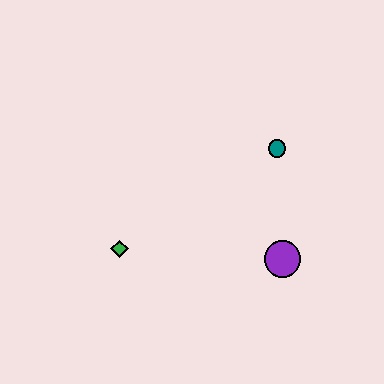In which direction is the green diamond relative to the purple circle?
The green diamond is to the left of the purple circle.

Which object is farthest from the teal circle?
The green diamond is farthest from the teal circle.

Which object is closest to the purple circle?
The teal circle is closest to the purple circle.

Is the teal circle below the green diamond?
No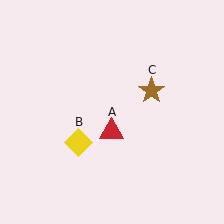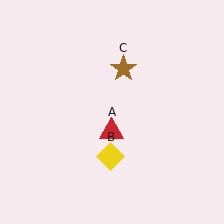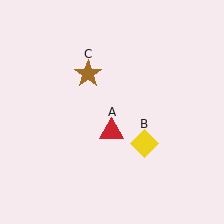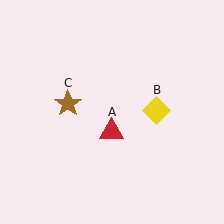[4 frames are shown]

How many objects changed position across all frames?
2 objects changed position: yellow diamond (object B), brown star (object C).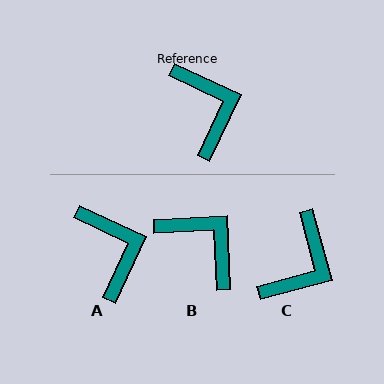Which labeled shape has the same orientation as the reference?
A.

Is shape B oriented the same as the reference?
No, it is off by about 28 degrees.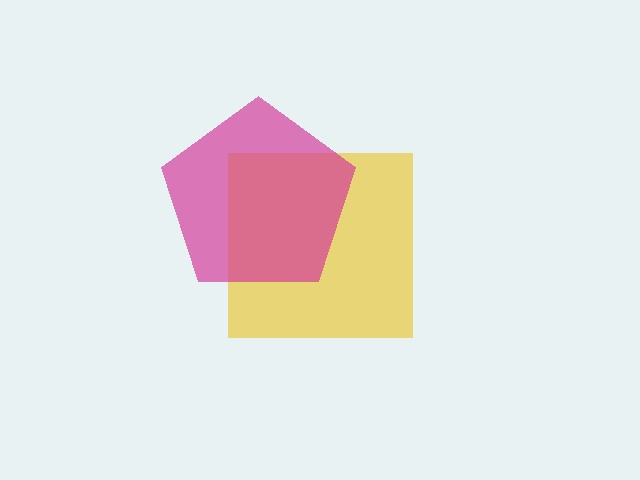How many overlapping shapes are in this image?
There are 2 overlapping shapes in the image.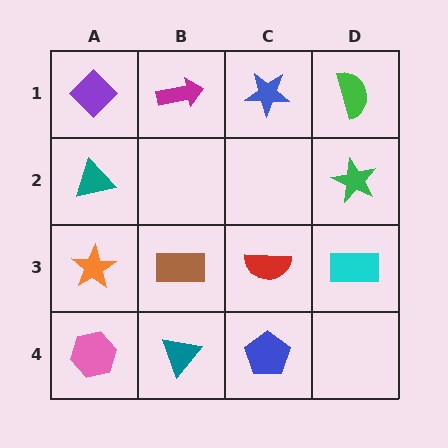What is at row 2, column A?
A teal triangle.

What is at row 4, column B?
A teal triangle.